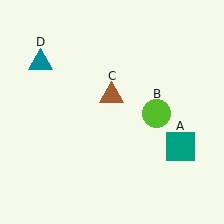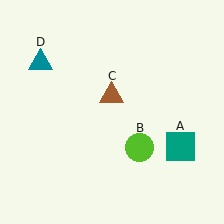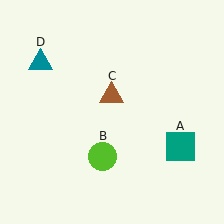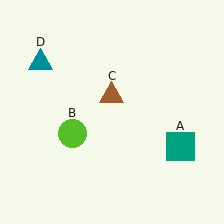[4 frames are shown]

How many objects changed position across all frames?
1 object changed position: lime circle (object B).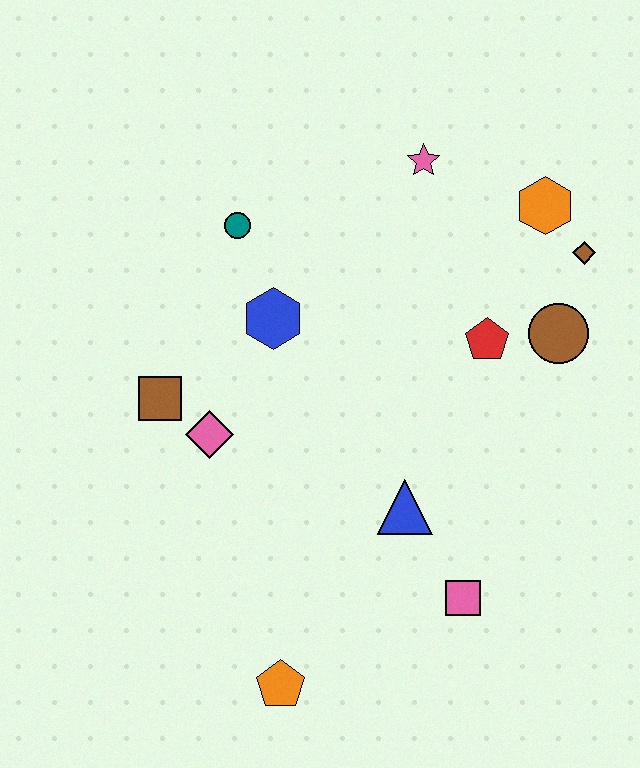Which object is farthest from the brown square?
The brown diamond is farthest from the brown square.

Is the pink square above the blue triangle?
No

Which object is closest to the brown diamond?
The orange hexagon is closest to the brown diamond.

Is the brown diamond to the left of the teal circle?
No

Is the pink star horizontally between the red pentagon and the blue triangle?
Yes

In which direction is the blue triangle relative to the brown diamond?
The blue triangle is below the brown diamond.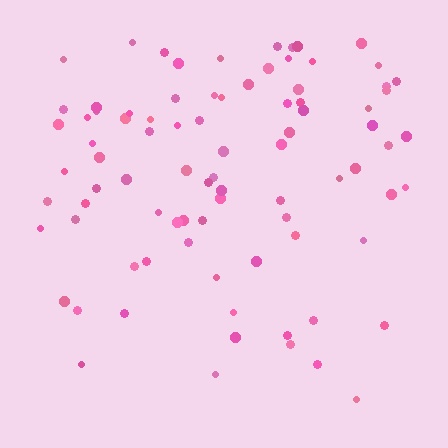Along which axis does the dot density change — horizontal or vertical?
Vertical.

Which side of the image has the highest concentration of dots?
The top.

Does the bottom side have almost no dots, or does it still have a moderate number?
Still a moderate number, just noticeably fewer than the top.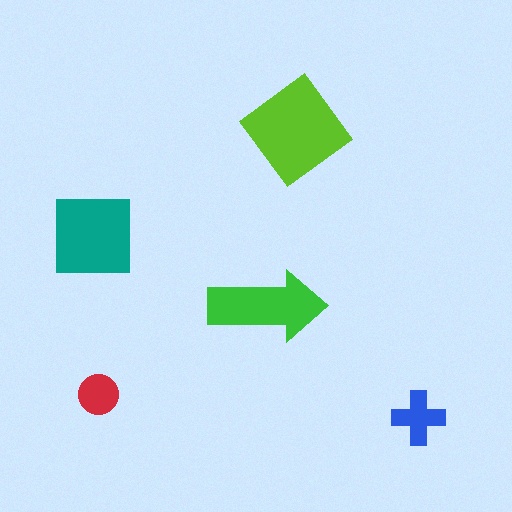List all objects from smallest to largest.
The red circle, the blue cross, the green arrow, the teal square, the lime diamond.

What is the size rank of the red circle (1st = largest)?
5th.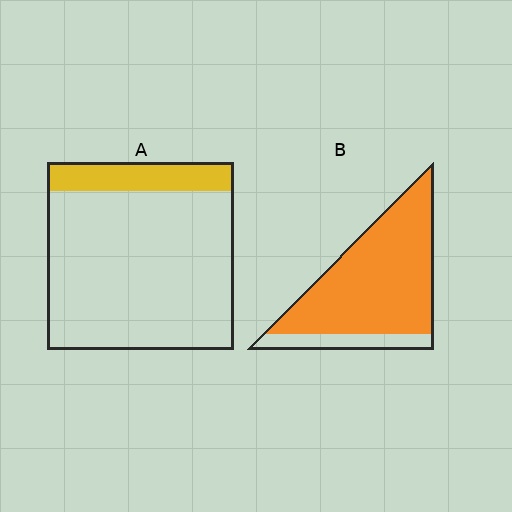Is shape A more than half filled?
No.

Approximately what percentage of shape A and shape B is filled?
A is approximately 15% and B is approximately 85%.